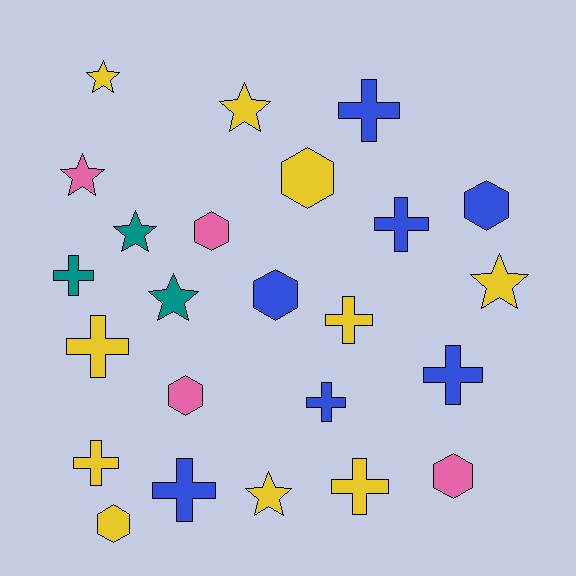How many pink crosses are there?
There are no pink crosses.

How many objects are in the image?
There are 24 objects.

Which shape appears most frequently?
Cross, with 10 objects.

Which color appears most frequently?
Yellow, with 10 objects.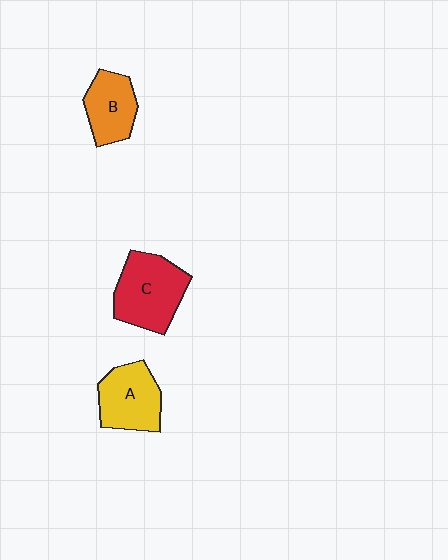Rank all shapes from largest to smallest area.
From largest to smallest: C (red), A (yellow), B (orange).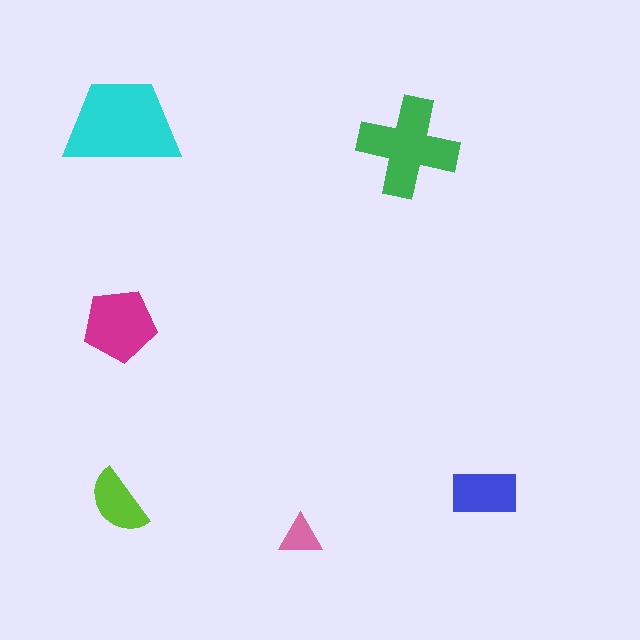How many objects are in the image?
There are 6 objects in the image.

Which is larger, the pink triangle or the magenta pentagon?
The magenta pentagon.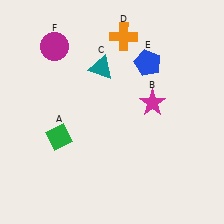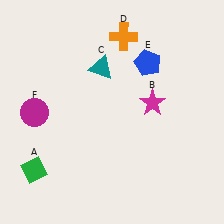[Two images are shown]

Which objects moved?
The objects that moved are: the green diamond (A), the magenta circle (F).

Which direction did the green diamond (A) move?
The green diamond (A) moved down.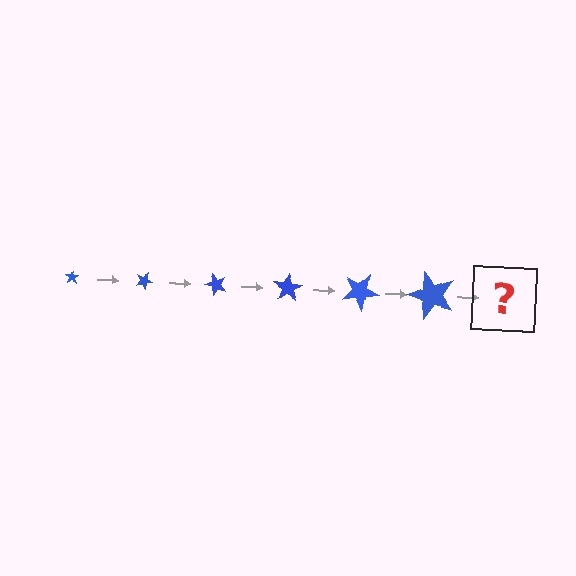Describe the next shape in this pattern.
It should be a star, larger than the previous one and rotated 150 degrees from the start.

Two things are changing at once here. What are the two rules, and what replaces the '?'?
The two rules are that the star grows larger each step and it rotates 25 degrees each step. The '?' should be a star, larger than the previous one and rotated 150 degrees from the start.